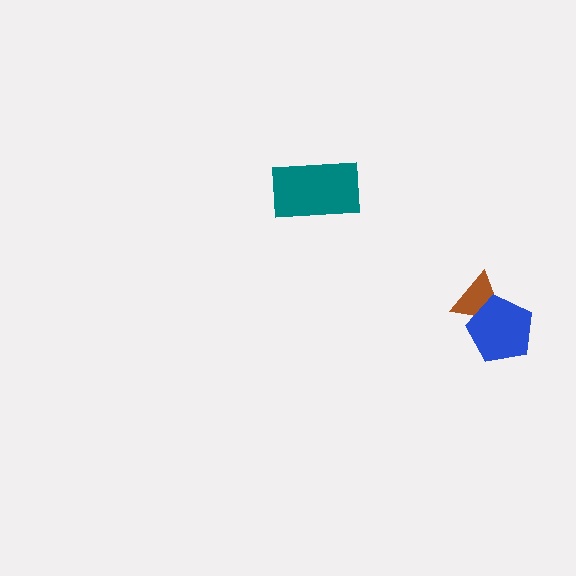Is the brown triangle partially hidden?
Yes, it is partially covered by another shape.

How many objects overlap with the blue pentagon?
1 object overlaps with the blue pentagon.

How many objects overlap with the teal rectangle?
0 objects overlap with the teal rectangle.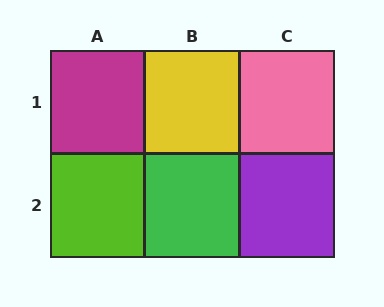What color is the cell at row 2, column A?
Lime.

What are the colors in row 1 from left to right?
Magenta, yellow, pink.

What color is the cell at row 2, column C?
Purple.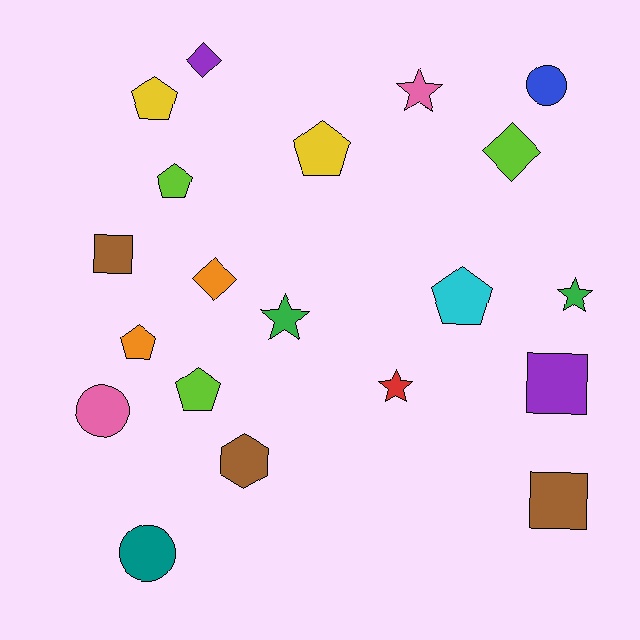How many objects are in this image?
There are 20 objects.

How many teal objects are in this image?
There is 1 teal object.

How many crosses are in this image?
There are no crosses.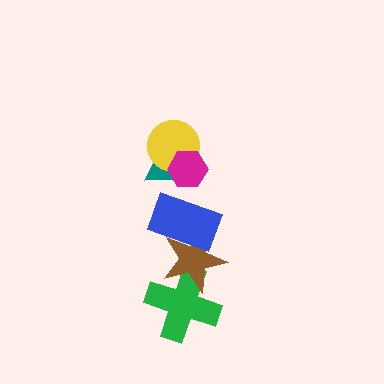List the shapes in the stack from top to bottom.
From top to bottom: the magenta hexagon, the yellow circle, the teal triangle, the blue rectangle, the brown star, the green cross.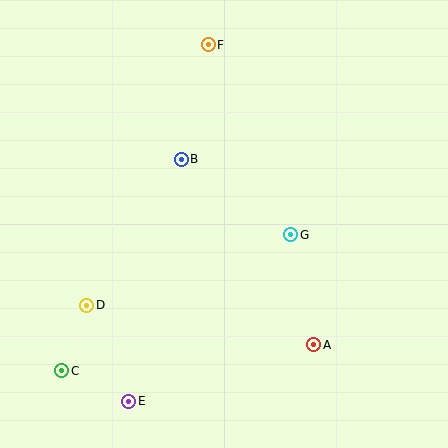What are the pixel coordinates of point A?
Point A is at (314, 345).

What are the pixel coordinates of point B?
Point B is at (181, 159).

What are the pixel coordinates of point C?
Point C is at (62, 371).